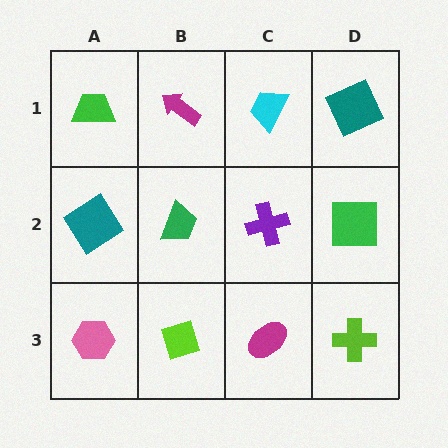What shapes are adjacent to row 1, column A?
A teal diamond (row 2, column A), a magenta arrow (row 1, column B).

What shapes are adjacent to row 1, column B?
A green trapezoid (row 2, column B), a green trapezoid (row 1, column A), a cyan trapezoid (row 1, column C).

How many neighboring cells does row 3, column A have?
2.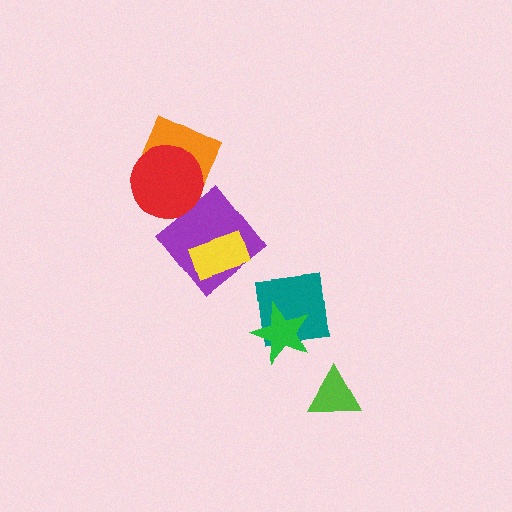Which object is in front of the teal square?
The green star is in front of the teal square.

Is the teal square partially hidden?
Yes, it is partially covered by another shape.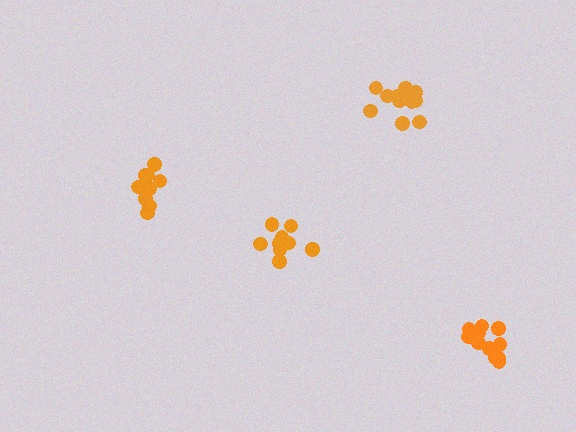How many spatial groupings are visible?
There are 4 spatial groupings.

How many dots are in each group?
Group 1: 12 dots, Group 2: 9 dots, Group 3: 9 dots, Group 4: 11 dots (41 total).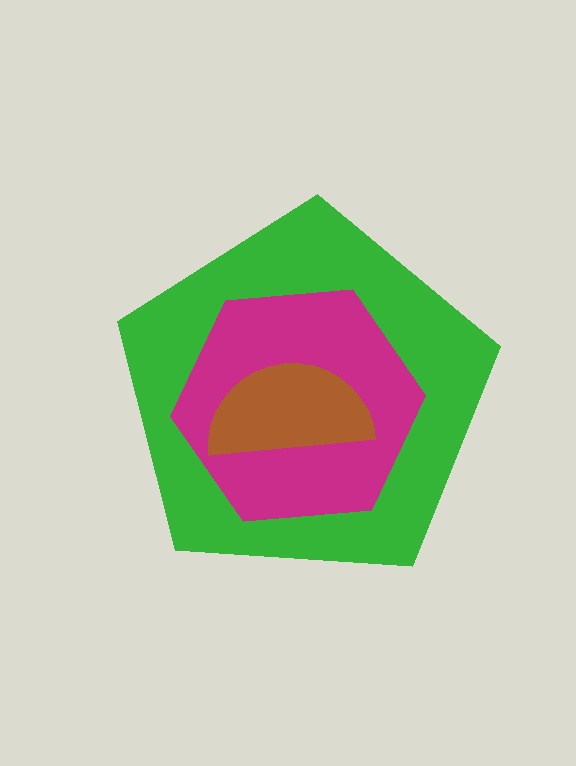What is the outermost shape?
The green pentagon.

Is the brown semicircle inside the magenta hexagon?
Yes.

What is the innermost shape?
The brown semicircle.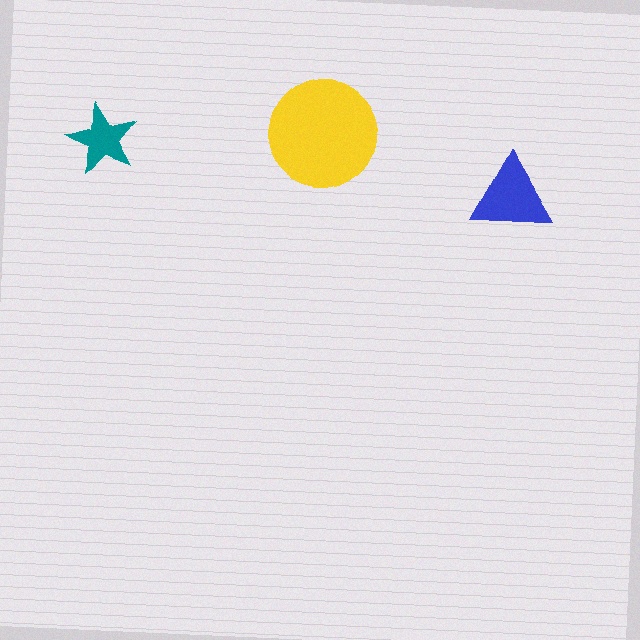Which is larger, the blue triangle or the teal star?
The blue triangle.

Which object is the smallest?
The teal star.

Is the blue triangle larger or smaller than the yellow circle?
Smaller.